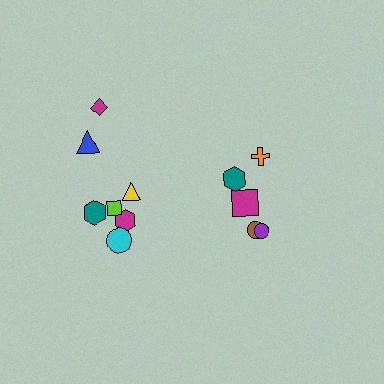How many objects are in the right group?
There are 5 objects.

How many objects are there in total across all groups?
There are 12 objects.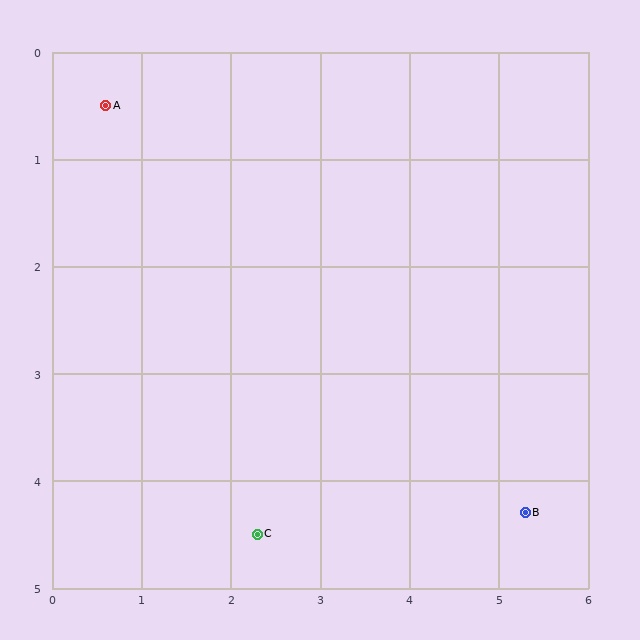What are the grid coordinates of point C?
Point C is at approximately (2.3, 4.5).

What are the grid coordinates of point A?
Point A is at approximately (0.6, 0.5).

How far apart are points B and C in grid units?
Points B and C are about 3.0 grid units apart.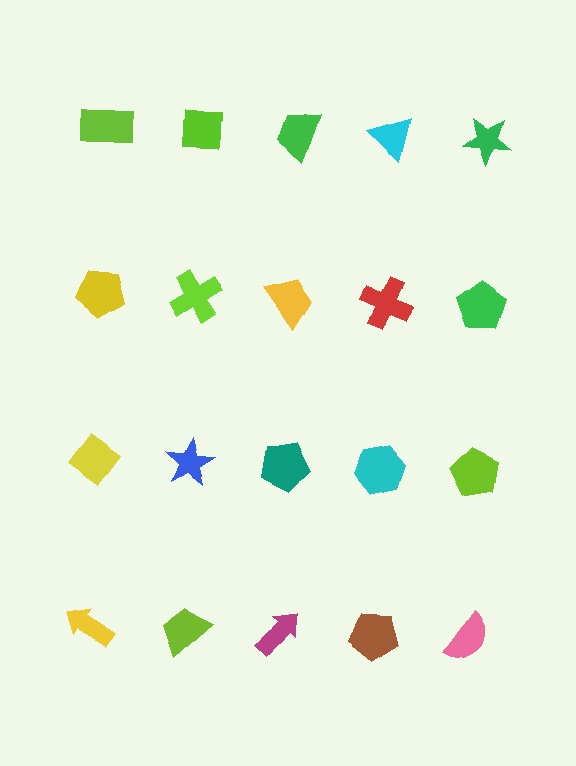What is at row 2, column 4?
A red cross.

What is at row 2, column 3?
A yellow trapezoid.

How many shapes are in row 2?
5 shapes.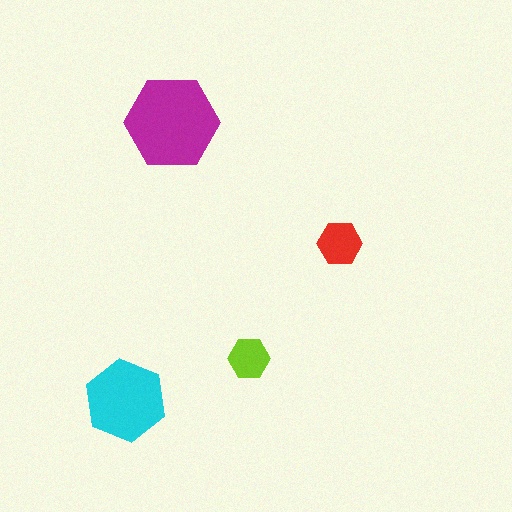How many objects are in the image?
There are 4 objects in the image.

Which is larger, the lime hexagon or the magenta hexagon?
The magenta one.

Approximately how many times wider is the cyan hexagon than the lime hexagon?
About 2 times wider.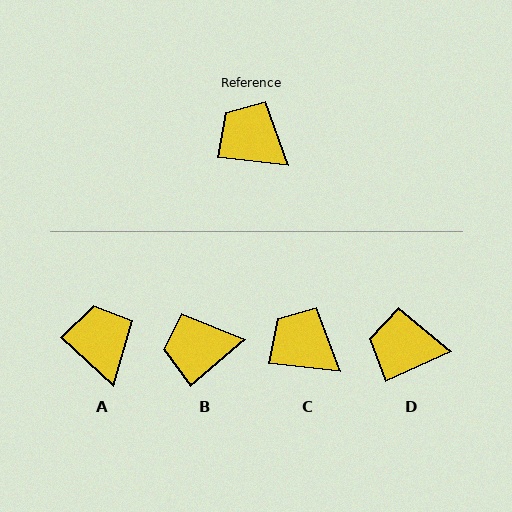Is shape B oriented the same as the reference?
No, it is off by about 48 degrees.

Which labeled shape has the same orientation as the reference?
C.